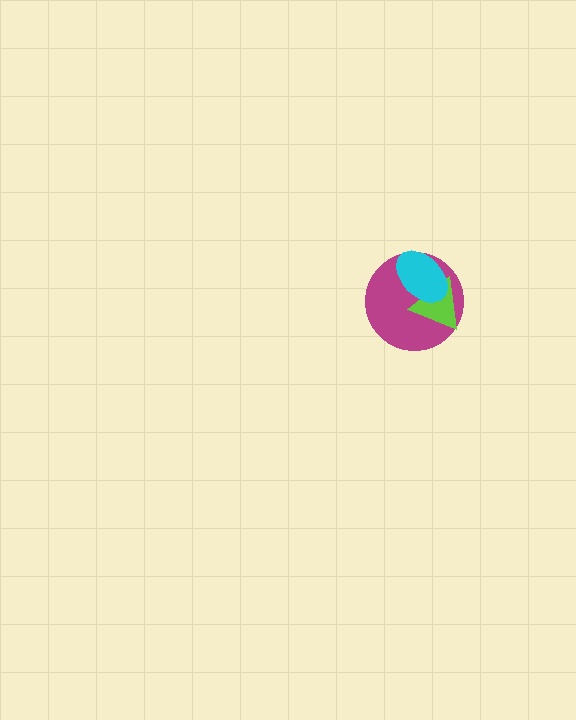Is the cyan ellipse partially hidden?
No, no other shape covers it.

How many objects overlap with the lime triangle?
2 objects overlap with the lime triangle.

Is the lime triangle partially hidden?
Yes, it is partially covered by another shape.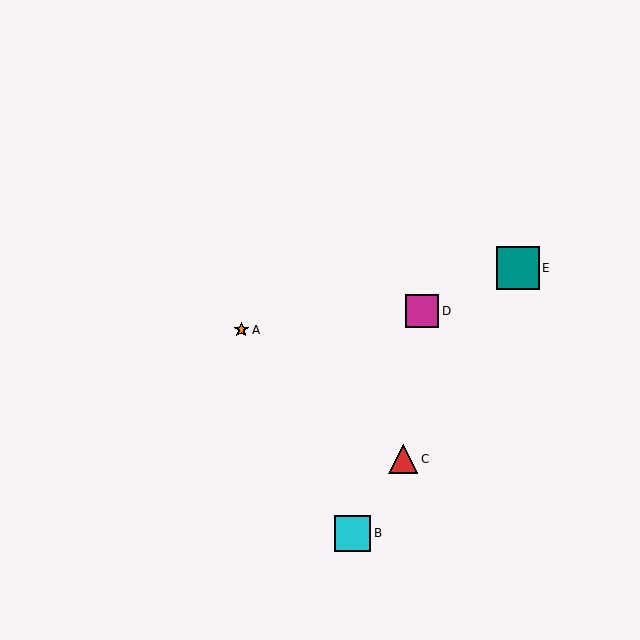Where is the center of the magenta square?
The center of the magenta square is at (422, 311).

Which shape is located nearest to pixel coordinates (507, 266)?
The teal square (labeled E) at (518, 268) is nearest to that location.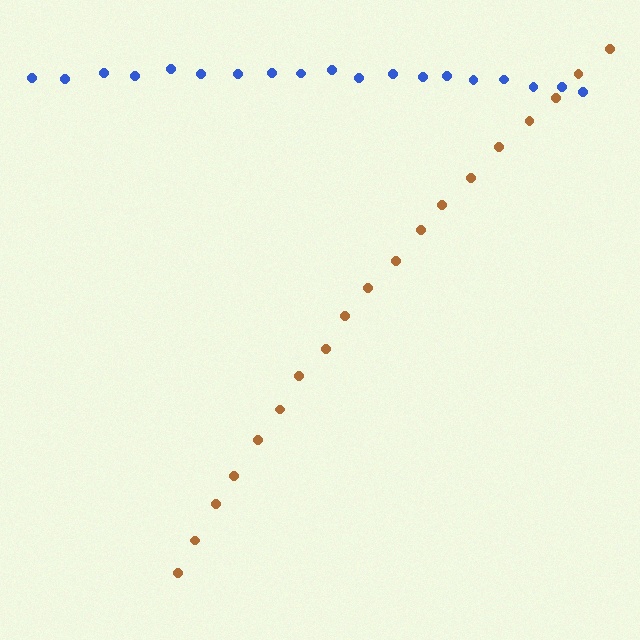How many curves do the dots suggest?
There are 2 distinct paths.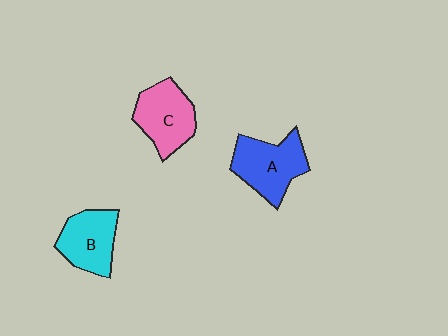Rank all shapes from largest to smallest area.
From largest to smallest: A (blue), C (pink), B (cyan).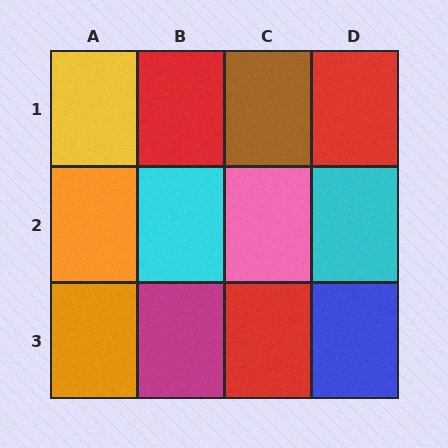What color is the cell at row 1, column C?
Brown.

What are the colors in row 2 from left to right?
Orange, cyan, pink, cyan.